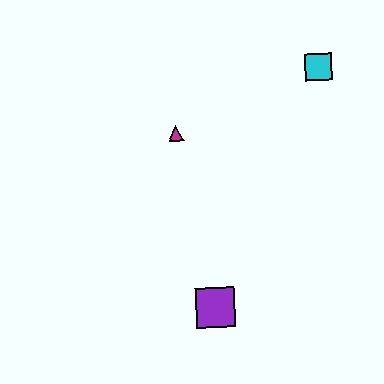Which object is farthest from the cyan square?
The purple square is farthest from the cyan square.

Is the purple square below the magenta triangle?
Yes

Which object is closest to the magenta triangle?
The cyan square is closest to the magenta triangle.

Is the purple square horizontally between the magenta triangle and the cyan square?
Yes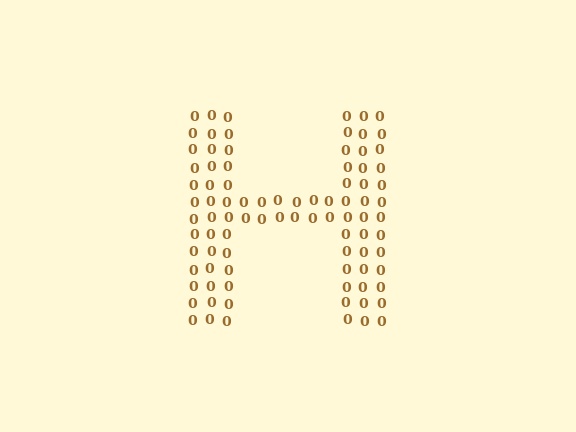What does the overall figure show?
The overall figure shows the letter H.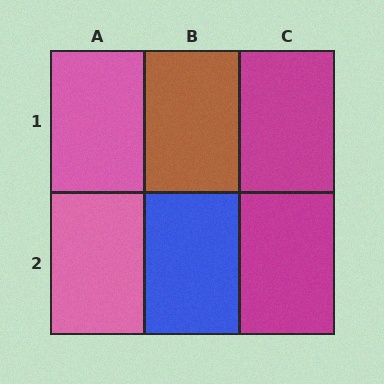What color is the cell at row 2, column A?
Pink.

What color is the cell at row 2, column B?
Blue.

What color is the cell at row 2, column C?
Magenta.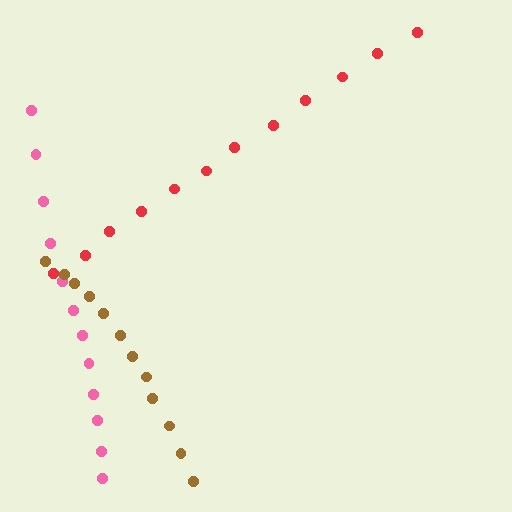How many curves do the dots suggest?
There are 3 distinct paths.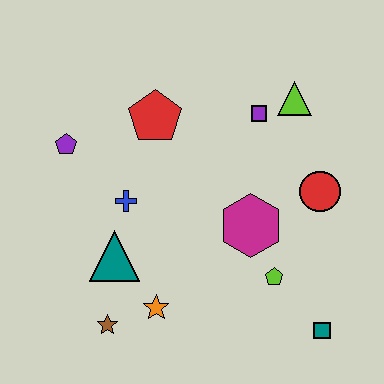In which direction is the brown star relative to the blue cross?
The brown star is below the blue cross.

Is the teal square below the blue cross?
Yes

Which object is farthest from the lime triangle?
The brown star is farthest from the lime triangle.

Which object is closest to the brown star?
The orange star is closest to the brown star.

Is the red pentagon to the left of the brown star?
No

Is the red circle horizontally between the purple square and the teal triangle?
No